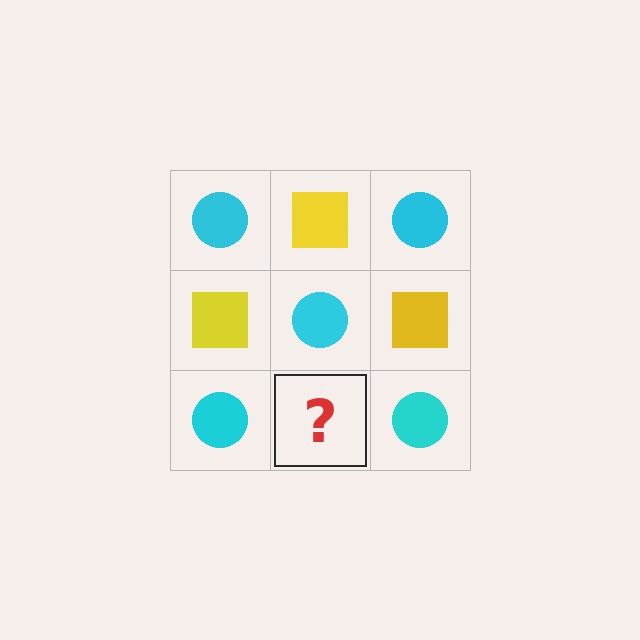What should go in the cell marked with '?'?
The missing cell should contain a yellow square.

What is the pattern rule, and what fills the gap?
The rule is that it alternates cyan circle and yellow square in a checkerboard pattern. The gap should be filled with a yellow square.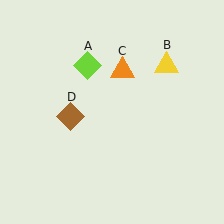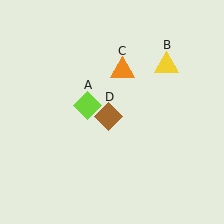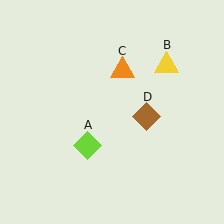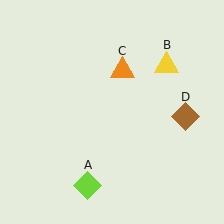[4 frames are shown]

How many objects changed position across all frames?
2 objects changed position: lime diamond (object A), brown diamond (object D).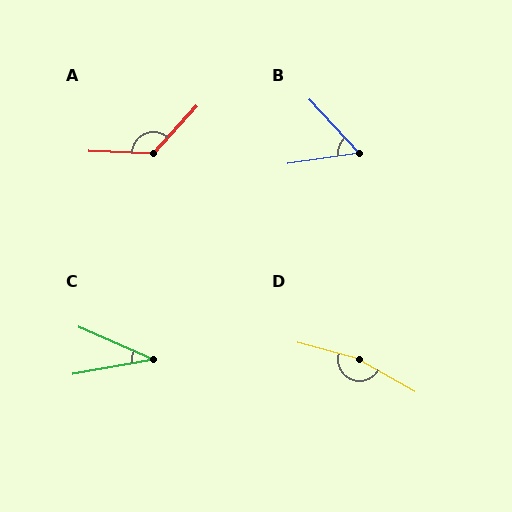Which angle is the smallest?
C, at approximately 33 degrees.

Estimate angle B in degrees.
Approximately 55 degrees.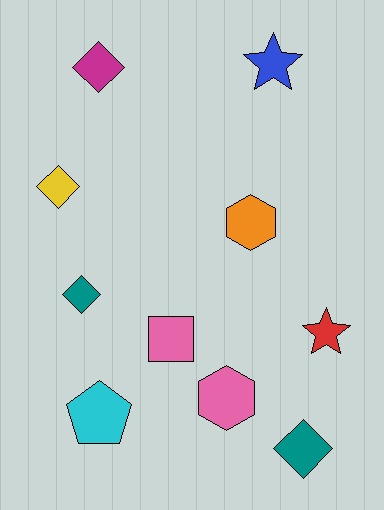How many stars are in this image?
There are 2 stars.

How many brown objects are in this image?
There are no brown objects.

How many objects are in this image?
There are 10 objects.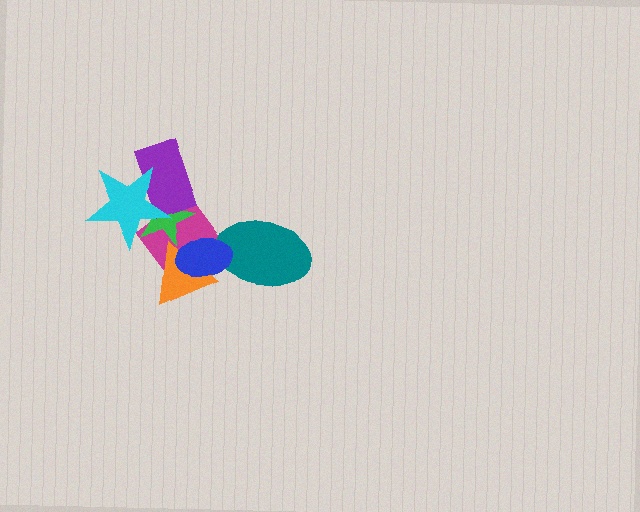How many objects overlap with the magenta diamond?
4 objects overlap with the magenta diamond.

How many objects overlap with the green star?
3 objects overlap with the green star.